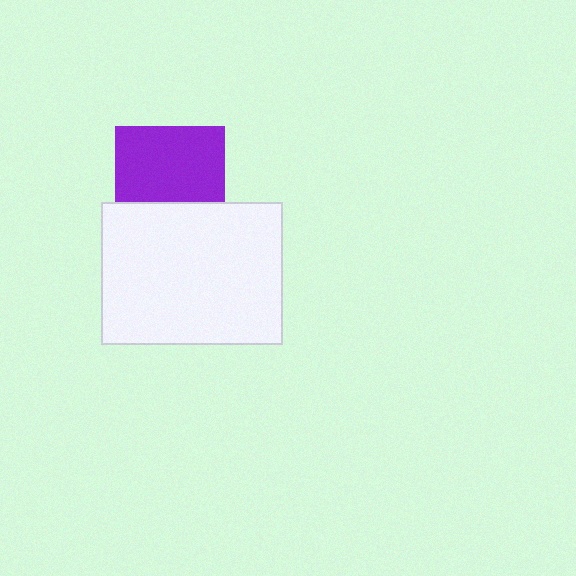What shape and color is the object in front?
The object in front is a white rectangle.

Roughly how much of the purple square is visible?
Most of it is visible (roughly 69%).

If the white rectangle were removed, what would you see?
You would see the complete purple square.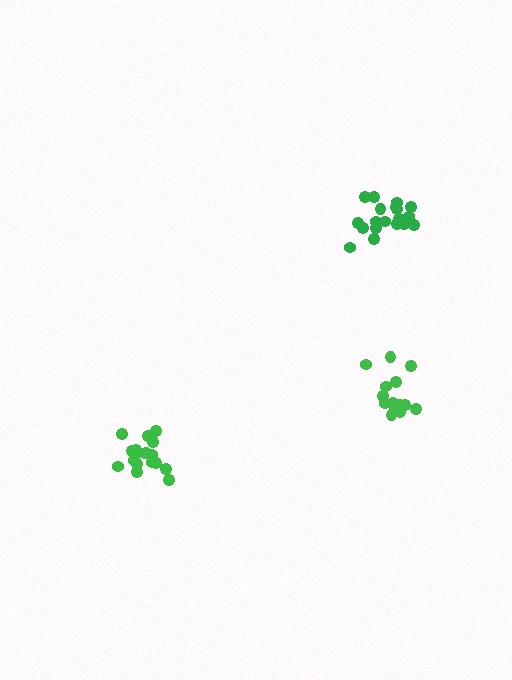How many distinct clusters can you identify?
There are 3 distinct clusters.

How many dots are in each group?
Group 1: 19 dots, Group 2: 19 dots, Group 3: 15 dots (53 total).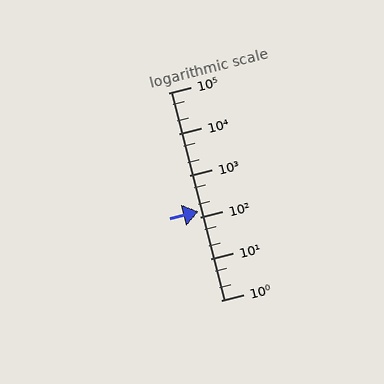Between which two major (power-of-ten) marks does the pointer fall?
The pointer is between 100 and 1000.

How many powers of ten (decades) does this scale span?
The scale spans 5 decades, from 1 to 100000.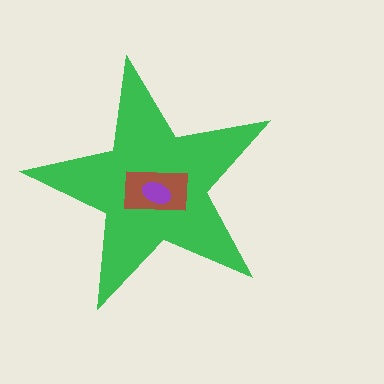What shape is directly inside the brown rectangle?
The purple ellipse.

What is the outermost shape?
The green star.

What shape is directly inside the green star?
The brown rectangle.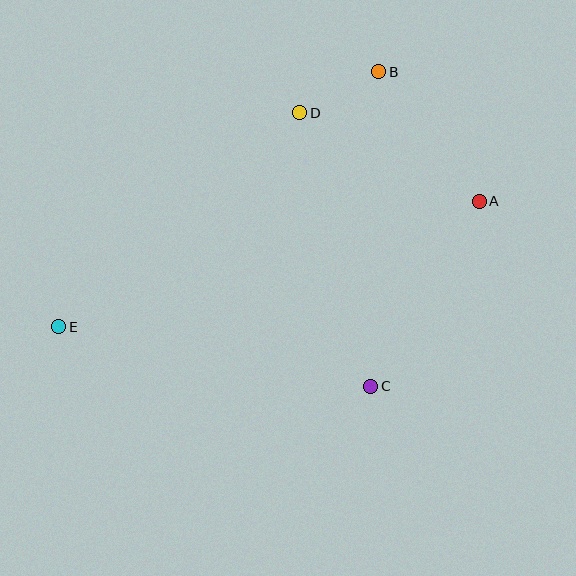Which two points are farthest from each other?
Points A and E are farthest from each other.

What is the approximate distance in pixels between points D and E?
The distance between D and E is approximately 322 pixels.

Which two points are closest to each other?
Points B and D are closest to each other.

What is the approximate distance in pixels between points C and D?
The distance between C and D is approximately 283 pixels.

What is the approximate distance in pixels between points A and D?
The distance between A and D is approximately 200 pixels.